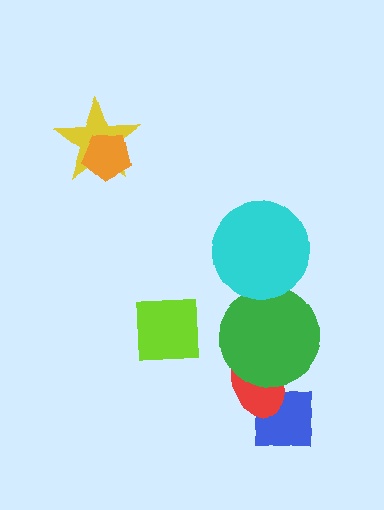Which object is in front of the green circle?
The cyan circle is in front of the green circle.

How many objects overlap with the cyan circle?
1 object overlaps with the cyan circle.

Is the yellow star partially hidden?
Yes, it is partially covered by another shape.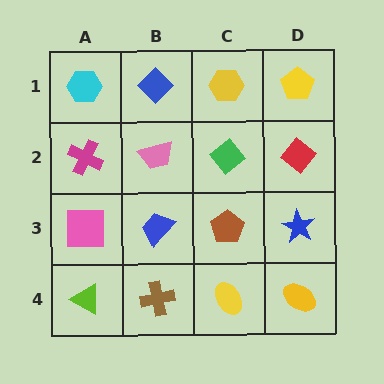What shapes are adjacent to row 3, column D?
A red diamond (row 2, column D), a yellow ellipse (row 4, column D), a brown pentagon (row 3, column C).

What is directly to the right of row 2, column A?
A pink trapezoid.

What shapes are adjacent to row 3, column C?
A green diamond (row 2, column C), a yellow ellipse (row 4, column C), a blue trapezoid (row 3, column B), a blue star (row 3, column D).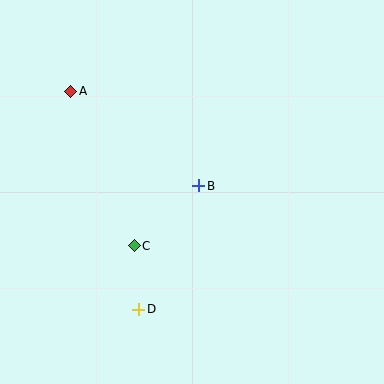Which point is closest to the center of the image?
Point B at (199, 186) is closest to the center.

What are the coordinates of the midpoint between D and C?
The midpoint between D and C is at (137, 277).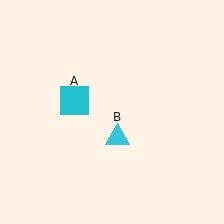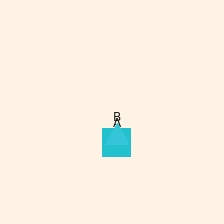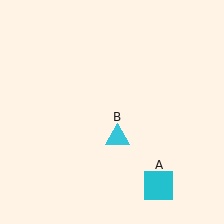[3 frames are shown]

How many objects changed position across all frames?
1 object changed position: cyan square (object A).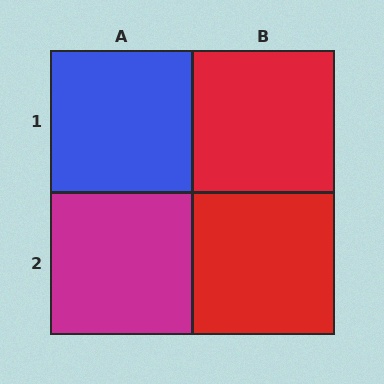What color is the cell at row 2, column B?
Red.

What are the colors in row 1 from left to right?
Blue, red.